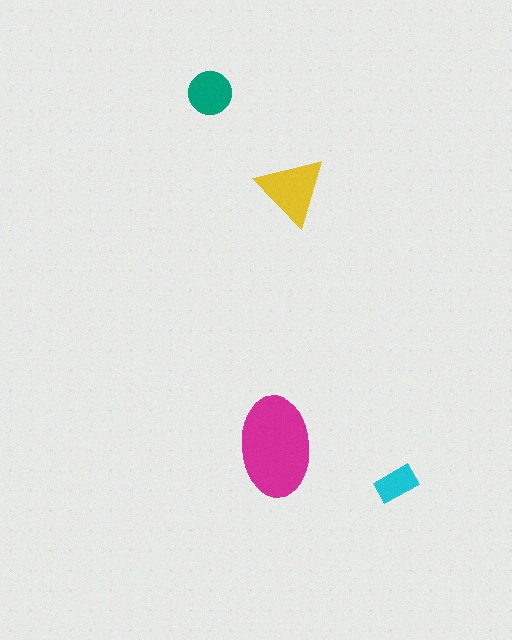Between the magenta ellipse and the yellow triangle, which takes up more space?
The magenta ellipse.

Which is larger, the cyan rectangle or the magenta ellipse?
The magenta ellipse.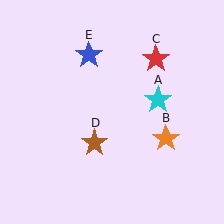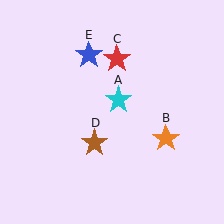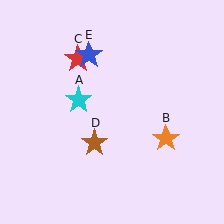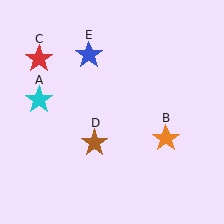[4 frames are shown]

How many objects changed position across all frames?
2 objects changed position: cyan star (object A), red star (object C).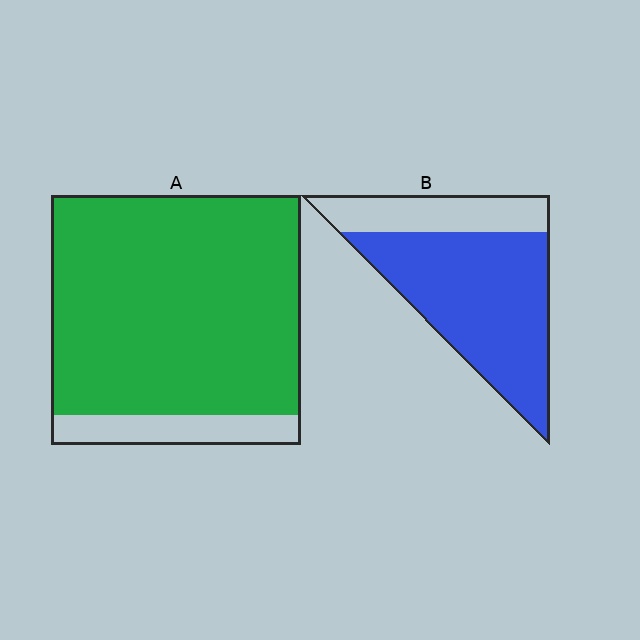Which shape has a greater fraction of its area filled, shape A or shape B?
Shape A.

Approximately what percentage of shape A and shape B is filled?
A is approximately 90% and B is approximately 75%.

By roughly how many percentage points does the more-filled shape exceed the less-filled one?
By roughly 15 percentage points (A over B).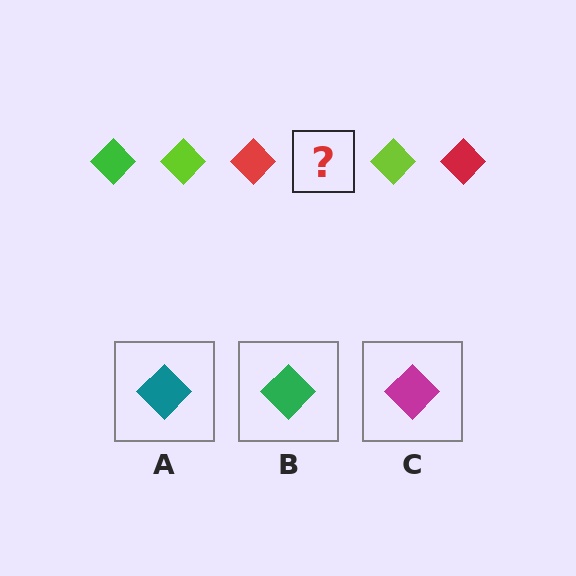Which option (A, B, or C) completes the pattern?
B.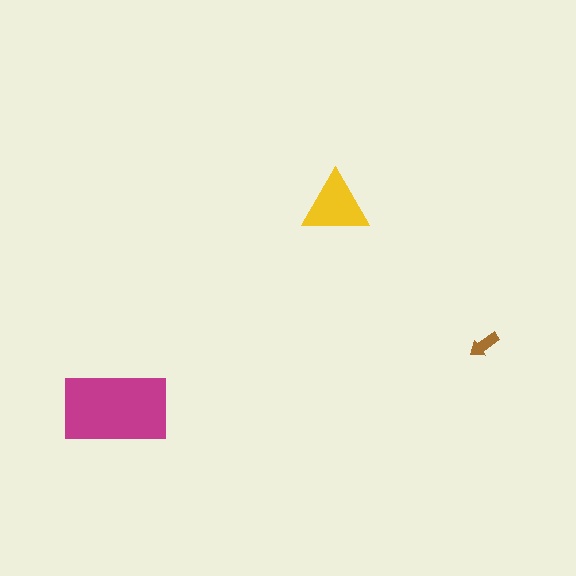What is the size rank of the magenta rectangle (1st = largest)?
1st.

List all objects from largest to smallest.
The magenta rectangle, the yellow triangle, the brown arrow.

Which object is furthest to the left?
The magenta rectangle is leftmost.